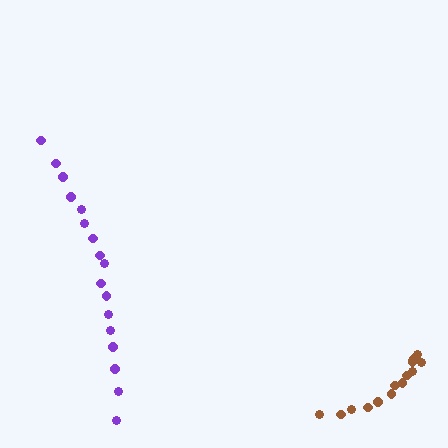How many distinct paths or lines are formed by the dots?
There are 2 distinct paths.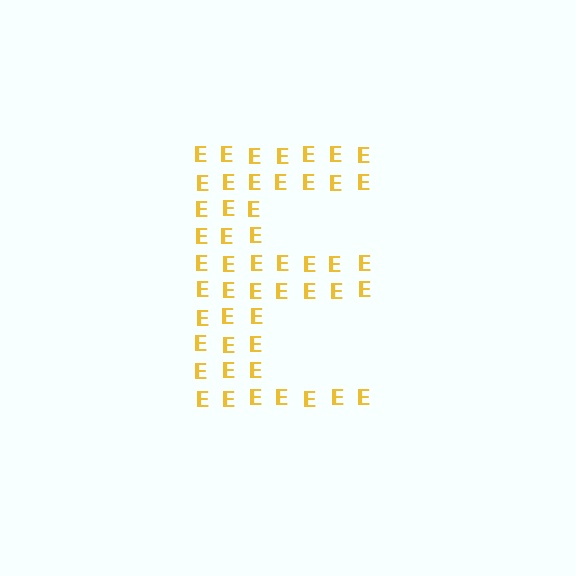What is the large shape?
The large shape is the letter E.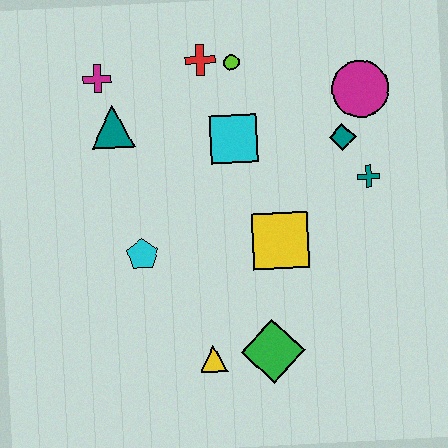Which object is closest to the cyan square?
The lime circle is closest to the cyan square.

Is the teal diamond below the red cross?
Yes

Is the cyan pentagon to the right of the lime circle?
No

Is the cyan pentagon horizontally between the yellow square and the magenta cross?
Yes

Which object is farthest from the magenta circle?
The yellow triangle is farthest from the magenta circle.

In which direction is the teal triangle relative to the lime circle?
The teal triangle is to the left of the lime circle.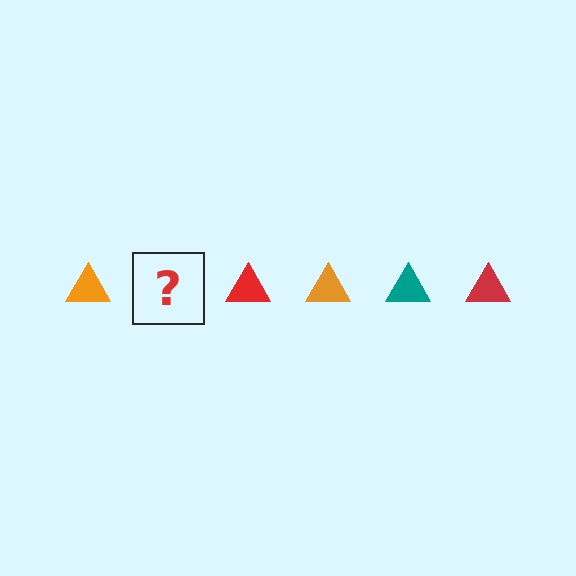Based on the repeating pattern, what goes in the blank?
The blank should be a teal triangle.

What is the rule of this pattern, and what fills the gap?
The rule is that the pattern cycles through orange, teal, red triangles. The gap should be filled with a teal triangle.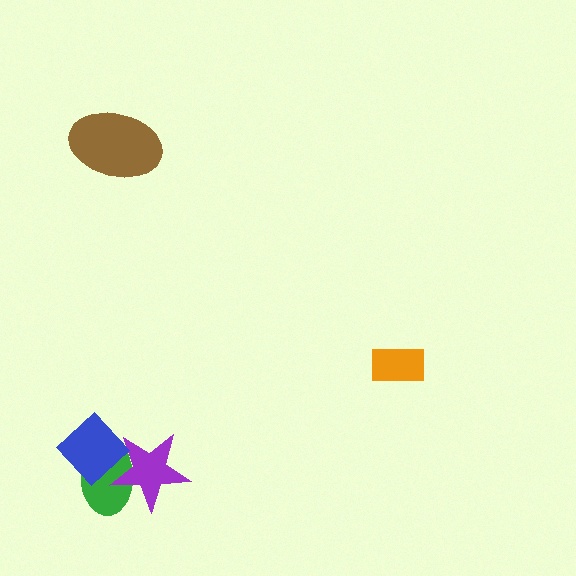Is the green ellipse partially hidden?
Yes, it is partially covered by another shape.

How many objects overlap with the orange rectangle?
0 objects overlap with the orange rectangle.